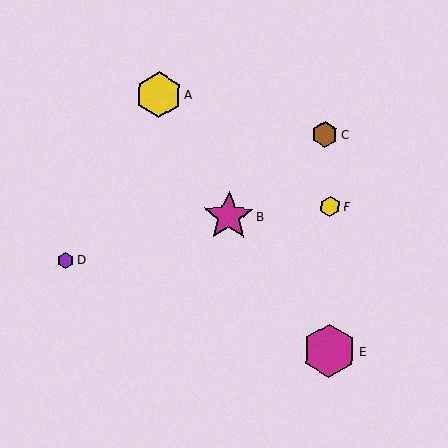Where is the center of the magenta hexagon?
The center of the magenta hexagon is at (329, 351).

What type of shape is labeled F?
Shape F is a yellow hexagon.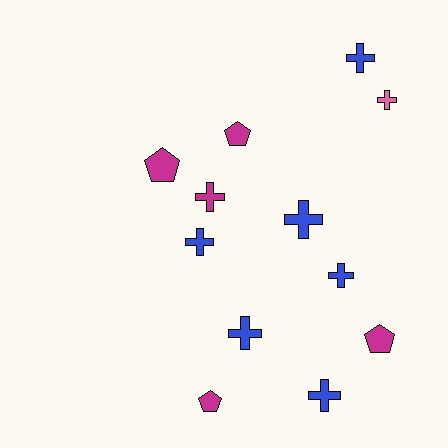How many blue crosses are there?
There are 6 blue crosses.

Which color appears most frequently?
Blue, with 6 objects.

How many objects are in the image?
There are 12 objects.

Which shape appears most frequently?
Cross, with 8 objects.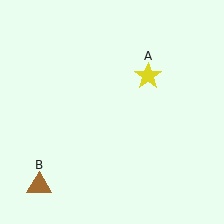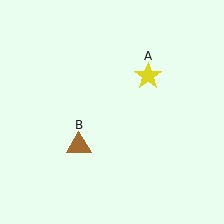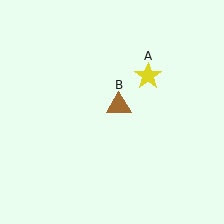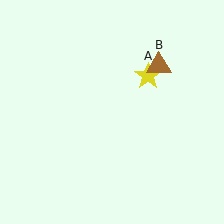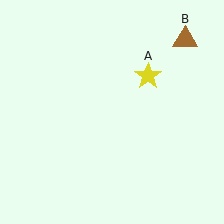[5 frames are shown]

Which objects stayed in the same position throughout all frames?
Yellow star (object A) remained stationary.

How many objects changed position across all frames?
1 object changed position: brown triangle (object B).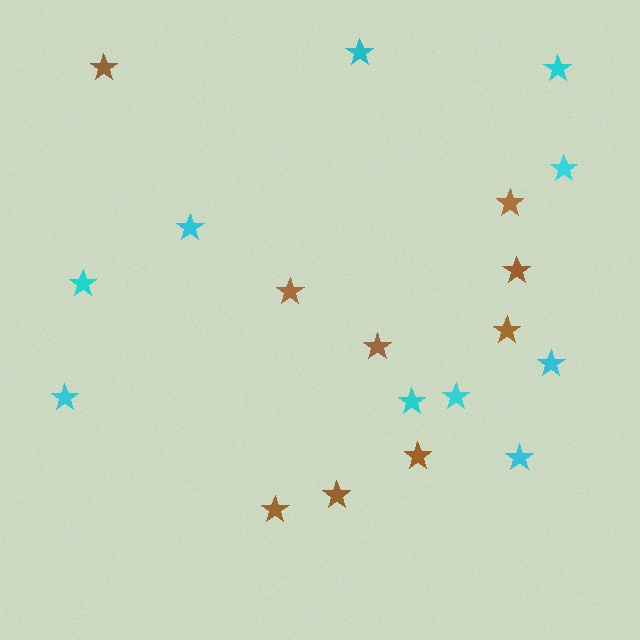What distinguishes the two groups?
There are 2 groups: one group of cyan stars (10) and one group of brown stars (9).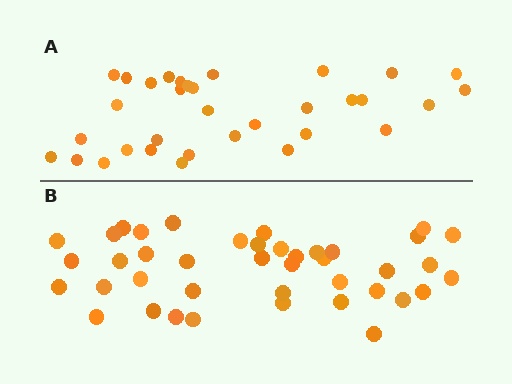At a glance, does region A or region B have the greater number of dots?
Region B (the bottom region) has more dots.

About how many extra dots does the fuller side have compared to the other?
Region B has roughly 8 or so more dots than region A.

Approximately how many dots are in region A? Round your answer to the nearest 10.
About 30 dots. (The exact count is 33, which rounds to 30.)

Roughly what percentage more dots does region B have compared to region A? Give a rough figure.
About 25% more.